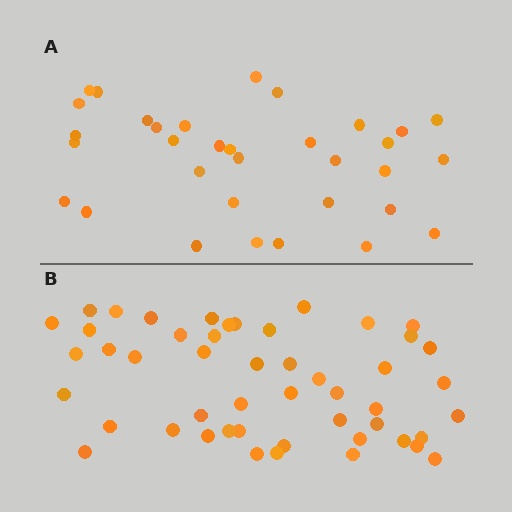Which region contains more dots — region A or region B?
Region B (the bottom region) has more dots.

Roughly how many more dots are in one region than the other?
Region B has approximately 15 more dots than region A.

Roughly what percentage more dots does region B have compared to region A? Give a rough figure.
About 50% more.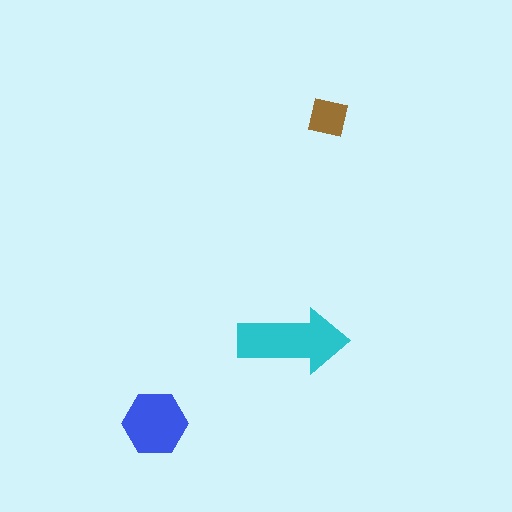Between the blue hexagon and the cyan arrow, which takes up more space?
The cyan arrow.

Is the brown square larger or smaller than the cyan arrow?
Smaller.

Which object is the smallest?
The brown square.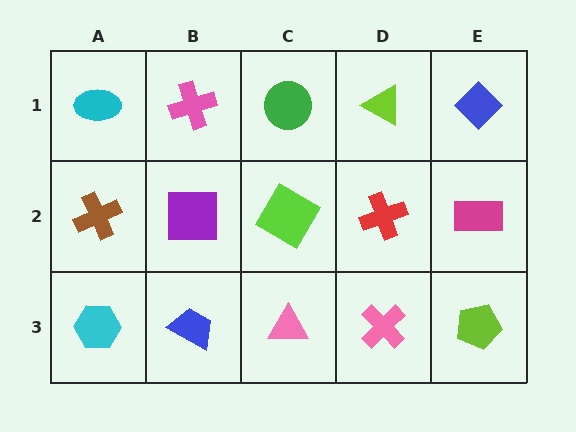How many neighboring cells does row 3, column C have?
3.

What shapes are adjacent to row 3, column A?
A brown cross (row 2, column A), a blue trapezoid (row 3, column B).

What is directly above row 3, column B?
A purple square.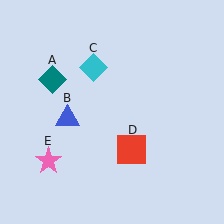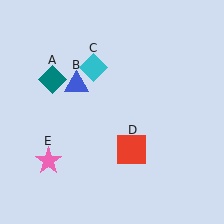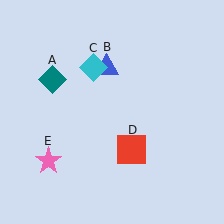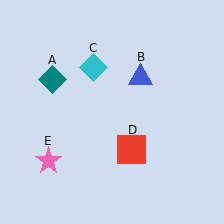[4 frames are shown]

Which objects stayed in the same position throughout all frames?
Teal diamond (object A) and cyan diamond (object C) and red square (object D) and pink star (object E) remained stationary.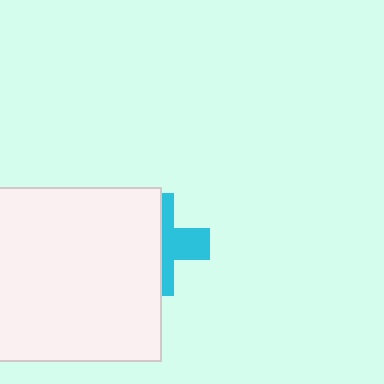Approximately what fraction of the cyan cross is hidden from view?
Roughly 56% of the cyan cross is hidden behind the white rectangle.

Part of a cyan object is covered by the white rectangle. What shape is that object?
It is a cross.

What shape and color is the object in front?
The object in front is a white rectangle.